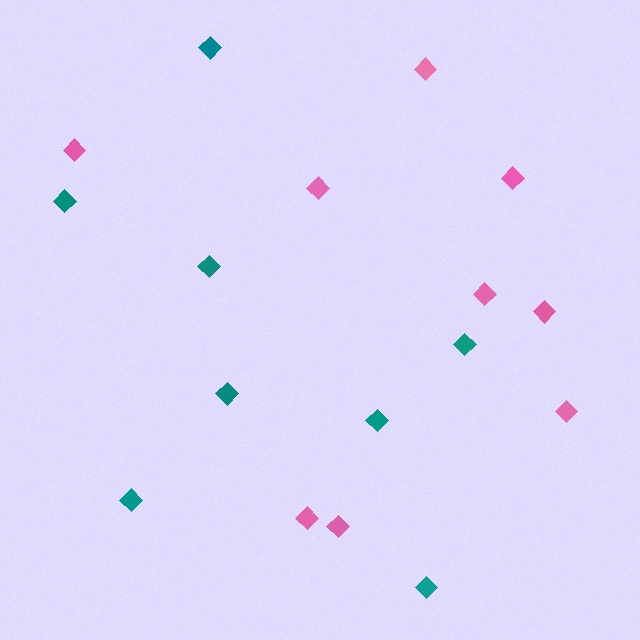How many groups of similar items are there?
There are 2 groups: one group of pink diamonds (9) and one group of teal diamonds (8).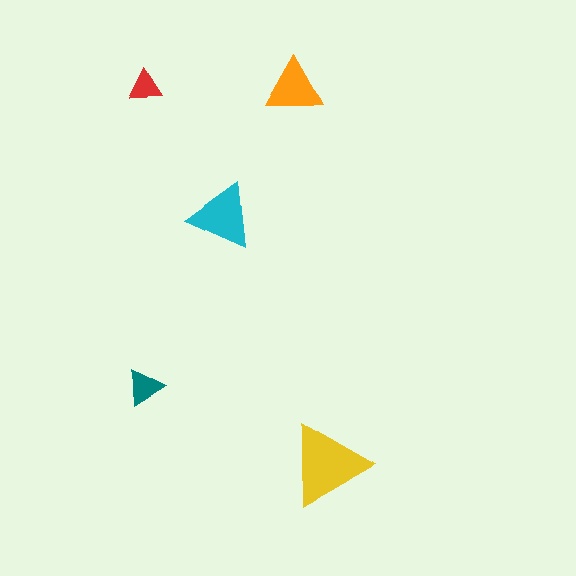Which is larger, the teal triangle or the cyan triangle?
The cyan one.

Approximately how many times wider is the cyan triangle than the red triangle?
About 2 times wider.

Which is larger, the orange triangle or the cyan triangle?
The cyan one.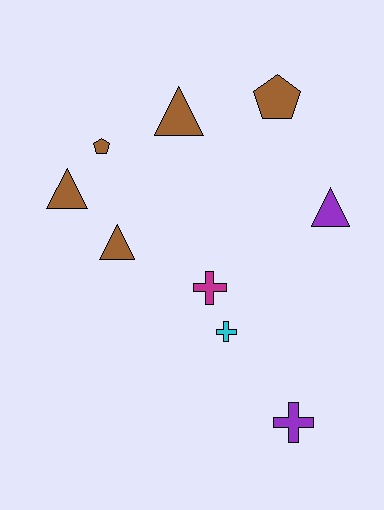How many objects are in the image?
There are 9 objects.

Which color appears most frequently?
Brown, with 5 objects.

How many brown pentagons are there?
There are 2 brown pentagons.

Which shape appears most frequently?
Triangle, with 4 objects.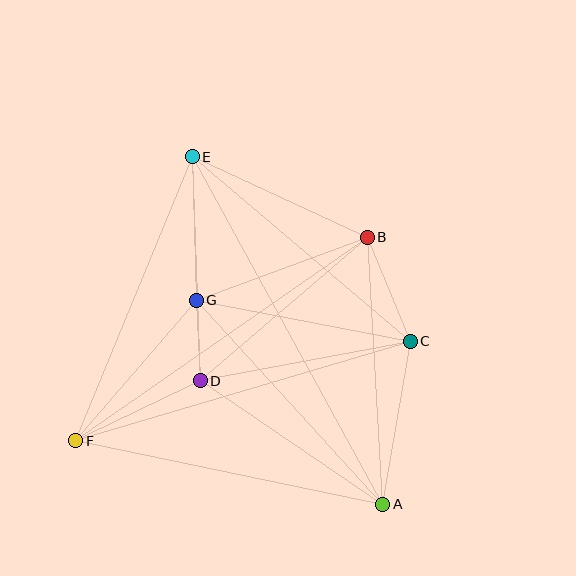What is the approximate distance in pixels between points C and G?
The distance between C and G is approximately 218 pixels.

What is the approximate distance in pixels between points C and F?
The distance between C and F is approximately 349 pixels.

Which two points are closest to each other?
Points D and G are closest to each other.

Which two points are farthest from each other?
Points A and E are farthest from each other.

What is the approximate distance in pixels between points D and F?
The distance between D and F is approximately 138 pixels.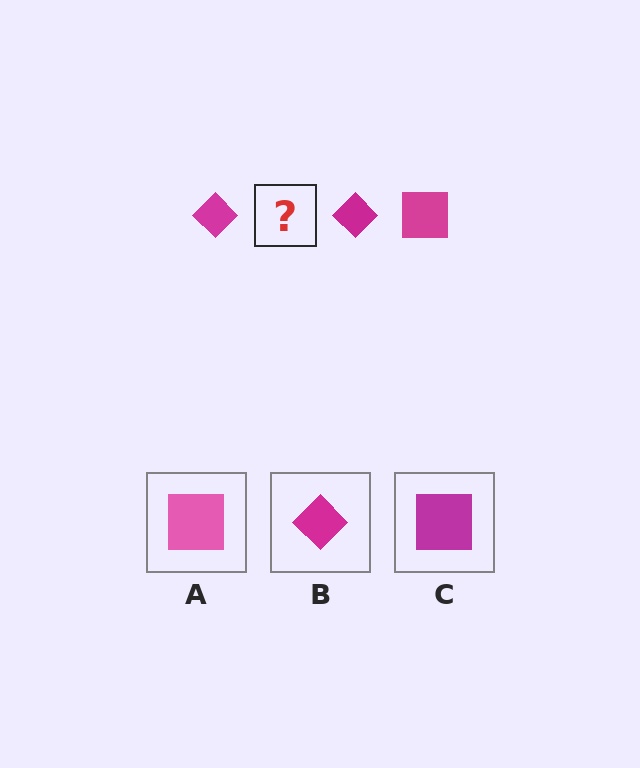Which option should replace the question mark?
Option C.